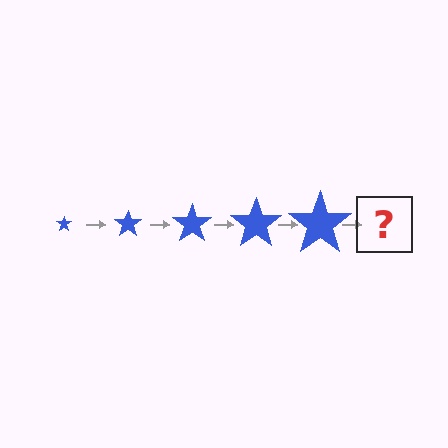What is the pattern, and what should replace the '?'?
The pattern is that the star gets progressively larger each step. The '?' should be a blue star, larger than the previous one.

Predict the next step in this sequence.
The next step is a blue star, larger than the previous one.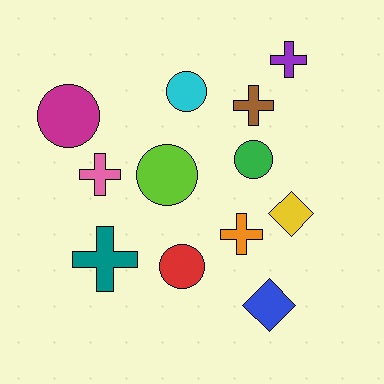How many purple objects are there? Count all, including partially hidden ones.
There is 1 purple object.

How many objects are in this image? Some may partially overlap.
There are 12 objects.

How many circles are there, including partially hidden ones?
There are 5 circles.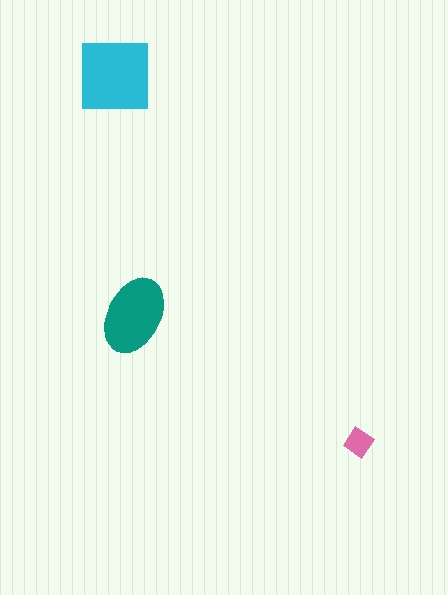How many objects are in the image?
There are 3 objects in the image.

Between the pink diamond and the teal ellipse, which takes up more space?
The teal ellipse.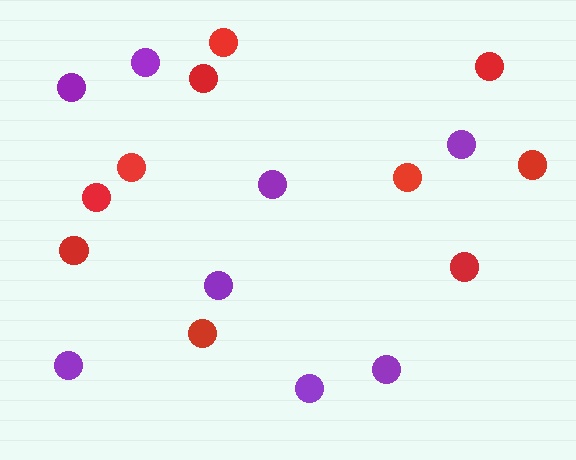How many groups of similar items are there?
There are 2 groups: one group of purple circles (8) and one group of red circles (10).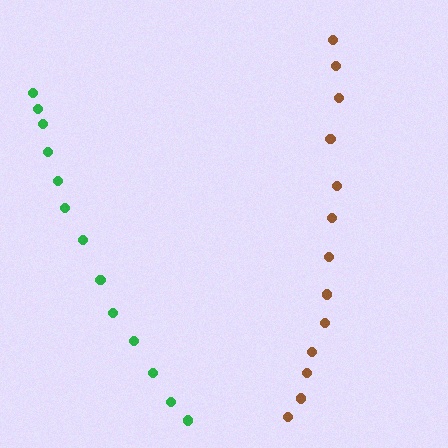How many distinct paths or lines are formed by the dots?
There are 2 distinct paths.